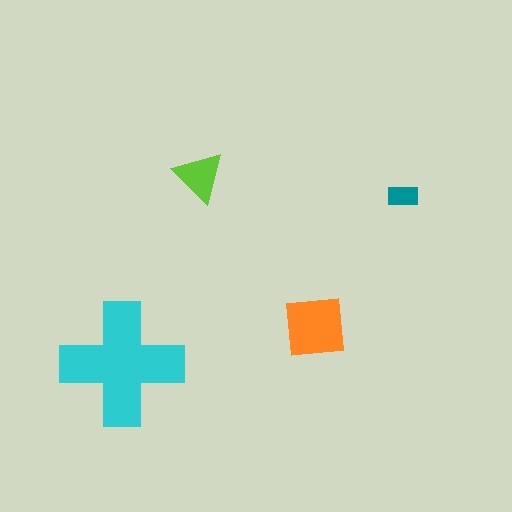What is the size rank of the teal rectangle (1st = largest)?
4th.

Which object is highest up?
The lime triangle is topmost.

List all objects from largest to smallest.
The cyan cross, the orange square, the lime triangle, the teal rectangle.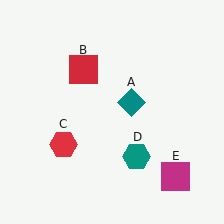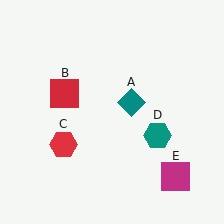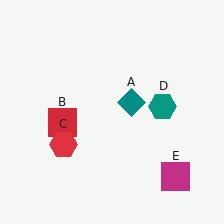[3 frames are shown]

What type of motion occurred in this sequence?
The red square (object B), teal hexagon (object D) rotated counterclockwise around the center of the scene.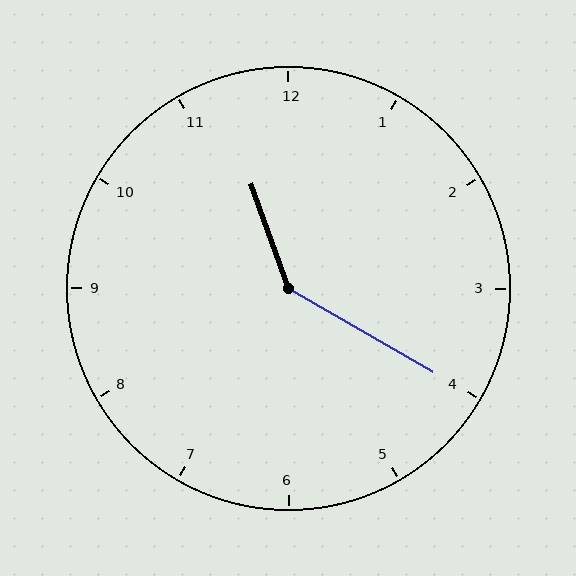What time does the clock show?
11:20.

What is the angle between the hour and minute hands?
Approximately 140 degrees.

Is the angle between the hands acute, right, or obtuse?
It is obtuse.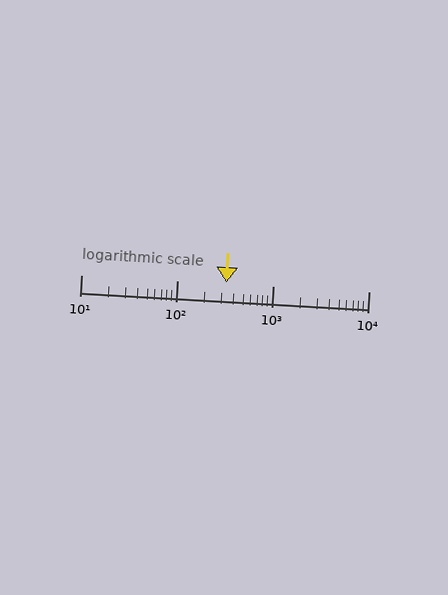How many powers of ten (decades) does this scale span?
The scale spans 3 decades, from 10 to 10000.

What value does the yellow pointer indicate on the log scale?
The pointer indicates approximately 330.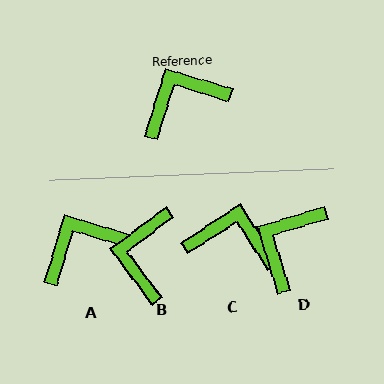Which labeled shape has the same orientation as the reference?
A.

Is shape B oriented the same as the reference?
No, it is off by about 54 degrees.